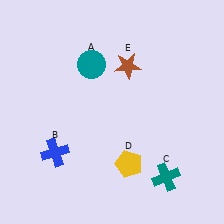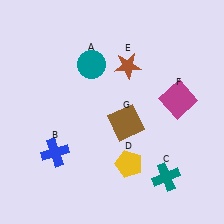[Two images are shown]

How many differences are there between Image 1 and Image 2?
There are 2 differences between the two images.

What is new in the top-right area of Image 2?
A magenta square (F) was added in the top-right area of Image 2.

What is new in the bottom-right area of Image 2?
A brown square (G) was added in the bottom-right area of Image 2.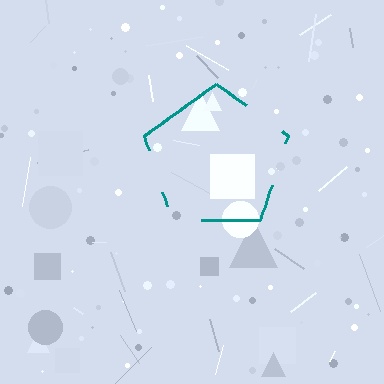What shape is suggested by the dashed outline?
The dashed outline suggests a pentagon.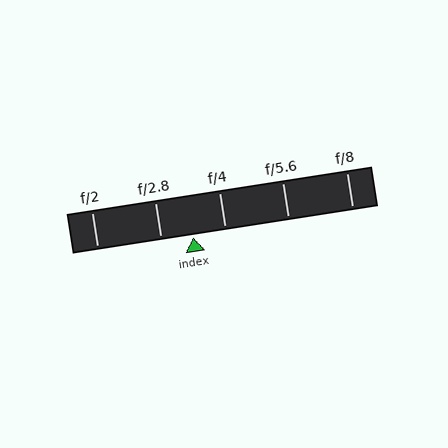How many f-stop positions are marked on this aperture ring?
There are 5 f-stop positions marked.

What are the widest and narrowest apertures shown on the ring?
The widest aperture shown is f/2 and the narrowest is f/8.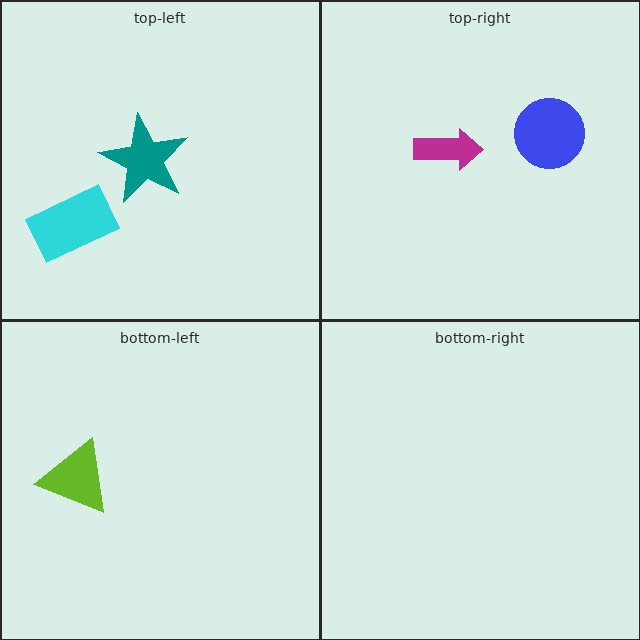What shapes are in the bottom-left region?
The lime triangle.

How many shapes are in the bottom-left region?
1.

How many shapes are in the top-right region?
2.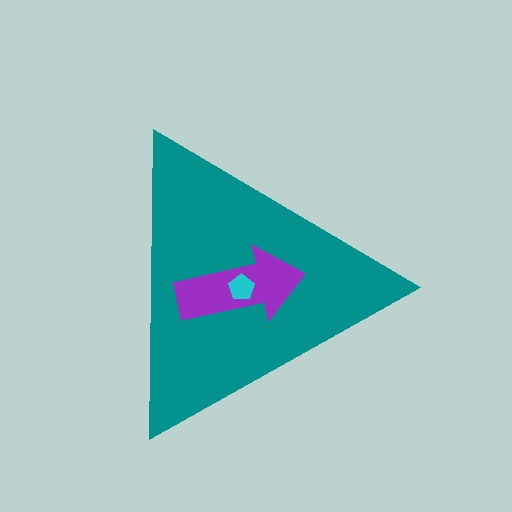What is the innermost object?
The cyan pentagon.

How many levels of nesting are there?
3.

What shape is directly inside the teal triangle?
The purple arrow.